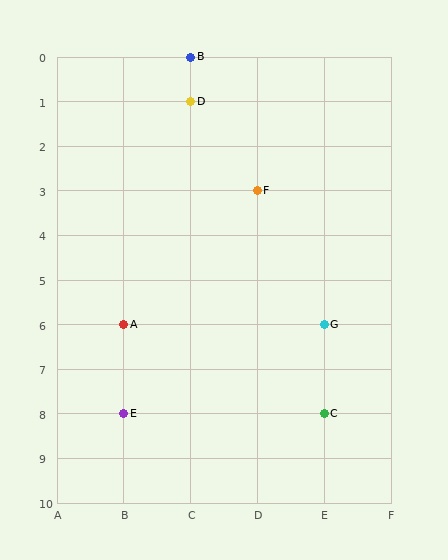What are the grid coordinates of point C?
Point C is at grid coordinates (E, 8).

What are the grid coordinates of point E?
Point E is at grid coordinates (B, 8).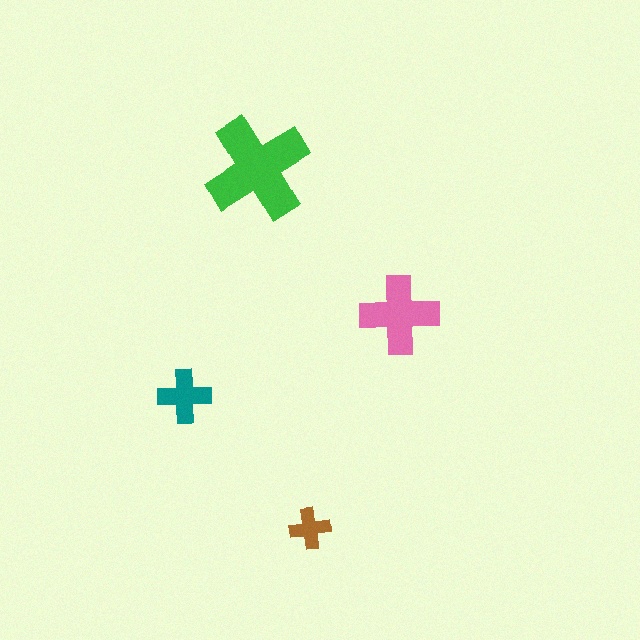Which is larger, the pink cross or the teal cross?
The pink one.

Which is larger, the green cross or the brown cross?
The green one.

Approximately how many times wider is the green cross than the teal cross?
About 2 times wider.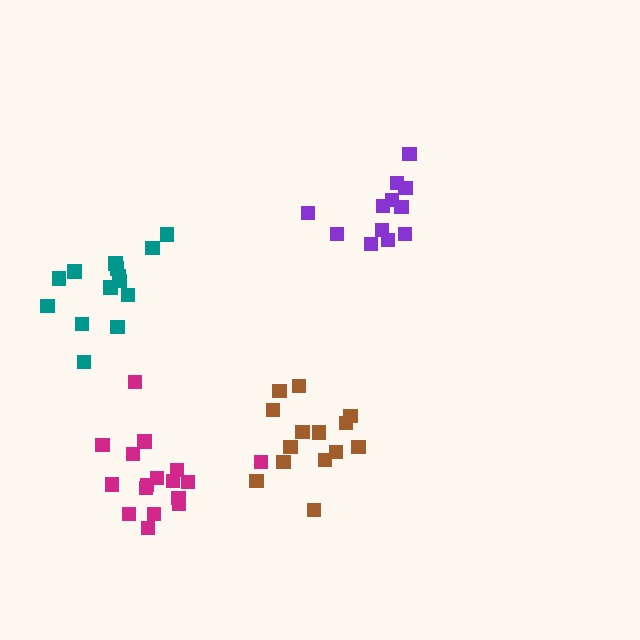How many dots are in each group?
Group 1: 14 dots, Group 2: 12 dots, Group 3: 17 dots, Group 4: 14 dots (57 total).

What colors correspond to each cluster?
The clusters are colored: teal, purple, magenta, brown.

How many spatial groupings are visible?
There are 4 spatial groupings.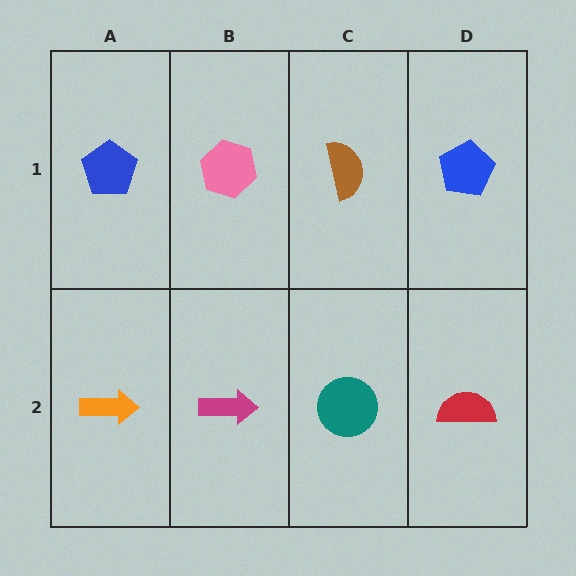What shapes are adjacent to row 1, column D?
A red semicircle (row 2, column D), a brown semicircle (row 1, column C).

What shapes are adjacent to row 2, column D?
A blue pentagon (row 1, column D), a teal circle (row 2, column C).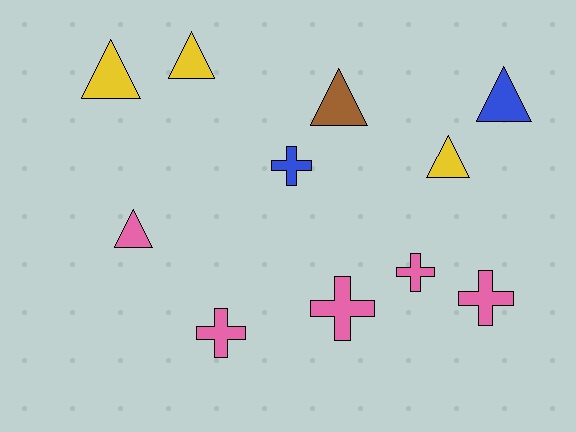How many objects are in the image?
There are 11 objects.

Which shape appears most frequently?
Triangle, with 6 objects.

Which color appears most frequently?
Pink, with 5 objects.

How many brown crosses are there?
There are no brown crosses.